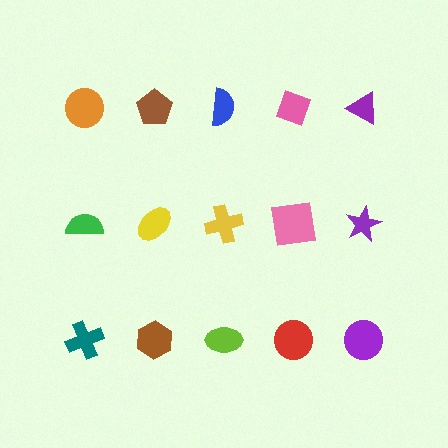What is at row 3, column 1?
A teal cross.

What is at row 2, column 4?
A pink square.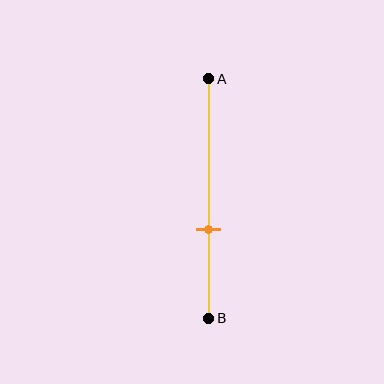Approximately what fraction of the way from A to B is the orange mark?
The orange mark is approximately 65% of the way from A to B.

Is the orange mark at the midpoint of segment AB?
No, the mark is at about 65% from A, not at the 50% midpoint.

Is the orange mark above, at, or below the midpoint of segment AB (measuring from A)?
The orange mark is below the midpoint of segment AB.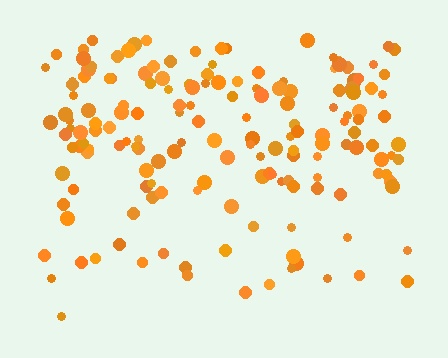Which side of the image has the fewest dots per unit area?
The bottom.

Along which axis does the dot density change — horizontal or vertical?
Vertical.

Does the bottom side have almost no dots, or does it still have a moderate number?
Still a moderate number, just noticeably fewer than the top.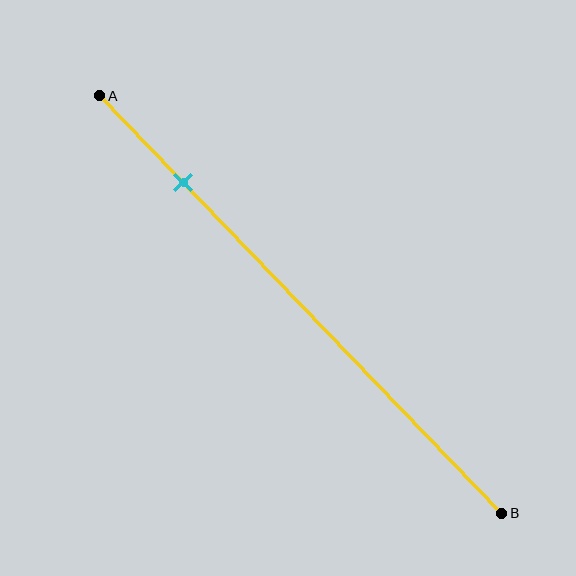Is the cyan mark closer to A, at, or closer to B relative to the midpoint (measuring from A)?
The cyan mark is closer to point A than the midpoint of segment AB.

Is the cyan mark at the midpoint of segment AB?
No, the mark is at about 20% from A, not at the 50% midpoint.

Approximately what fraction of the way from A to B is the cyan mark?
The cyan mark is approximately 20% of the way from A to B.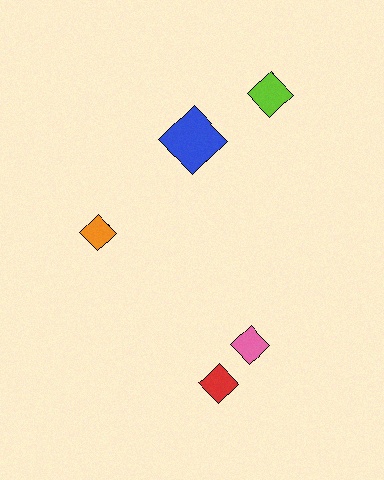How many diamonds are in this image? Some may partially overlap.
There are 5 diamonds.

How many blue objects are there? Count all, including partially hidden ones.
There is 1 blue object.